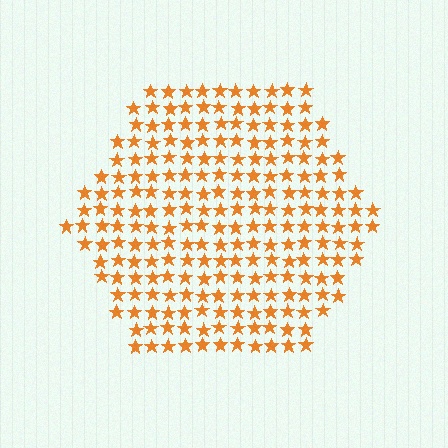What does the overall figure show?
The overall figure shows a hexagon.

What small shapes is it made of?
It is made of small stars.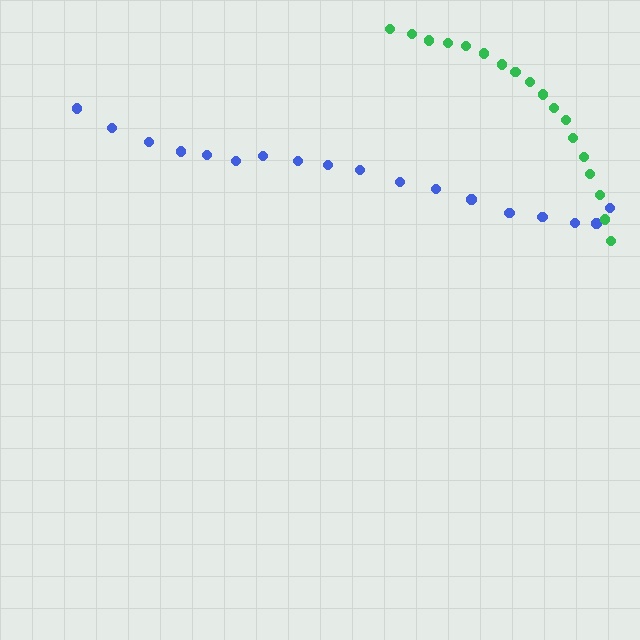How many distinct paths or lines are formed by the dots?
There are 2 distinct paths.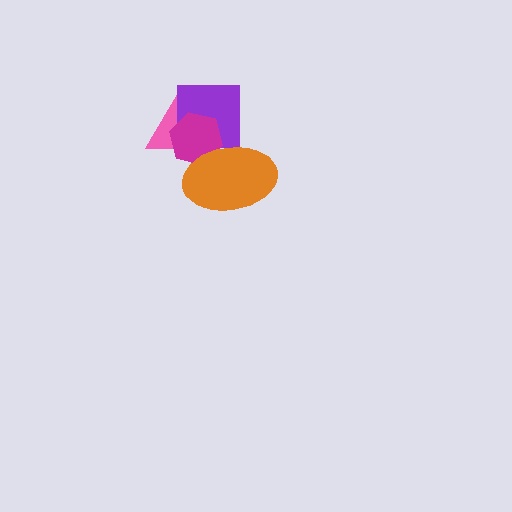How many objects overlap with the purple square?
3 objects overlap with the purple square.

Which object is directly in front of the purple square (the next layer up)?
The magenta hexagon is directly in front of the purple square.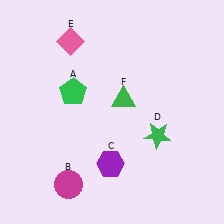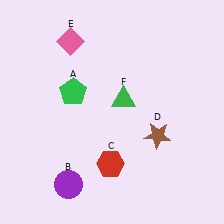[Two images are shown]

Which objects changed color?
B changed from magenta to purple. C changed from purple to red. D changed from green to brown.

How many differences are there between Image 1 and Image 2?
There are 3 differences between the two images.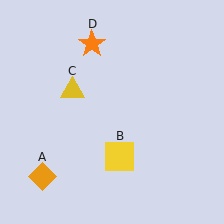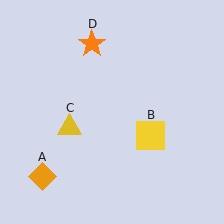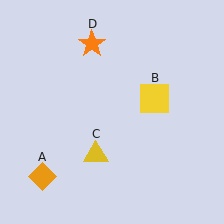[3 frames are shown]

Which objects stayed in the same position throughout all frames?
Orange diamond (object A) and orange star (object D) remained stationary.